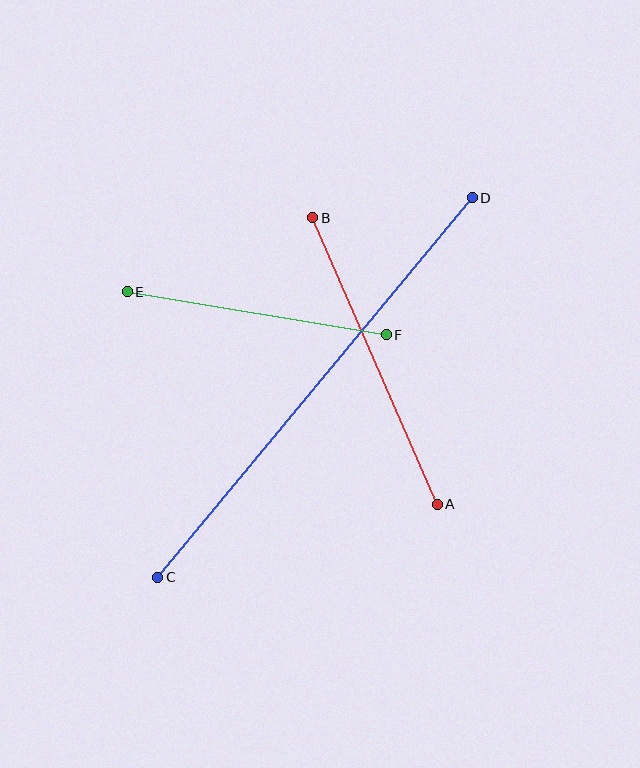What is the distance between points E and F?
The distance is approximately 262 pixels.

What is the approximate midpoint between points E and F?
The midpoint is at approximately (257, 313) pixels.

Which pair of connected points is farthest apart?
Points C and D are farthest apart.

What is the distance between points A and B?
The distance is approximately 313 pixels.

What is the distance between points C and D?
The distance is approximately 493 pixels.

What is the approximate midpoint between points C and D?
The midpoint is at approximately (315, 388) pixels.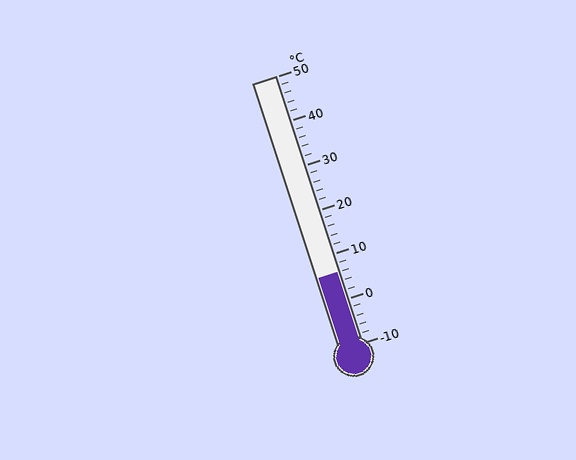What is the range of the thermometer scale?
The thermometer scale ranges from -10°C to 50°C.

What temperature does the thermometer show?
The thermometer shows approximately 6°C.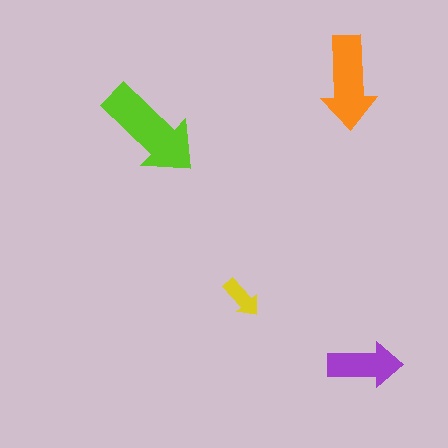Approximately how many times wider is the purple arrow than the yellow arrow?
About 2 times wider.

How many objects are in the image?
There are 4 objects in the image.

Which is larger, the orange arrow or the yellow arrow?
The orange one.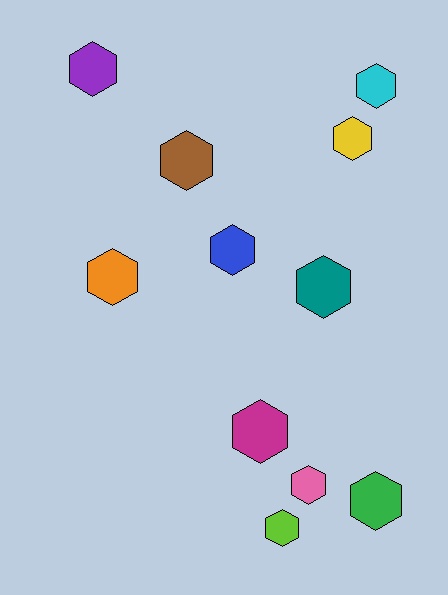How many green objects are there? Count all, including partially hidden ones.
There is 1 green object.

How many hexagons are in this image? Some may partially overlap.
There are 11 hexagons.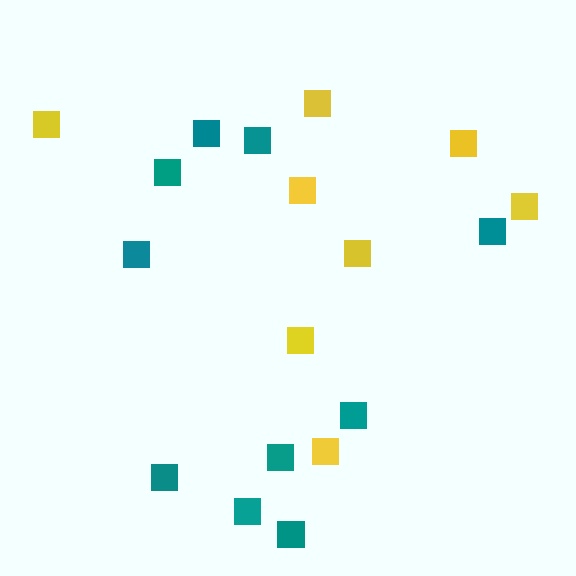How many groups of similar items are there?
There are 2 groups: one group of yellow squares (8) and one group of teal squares (10).